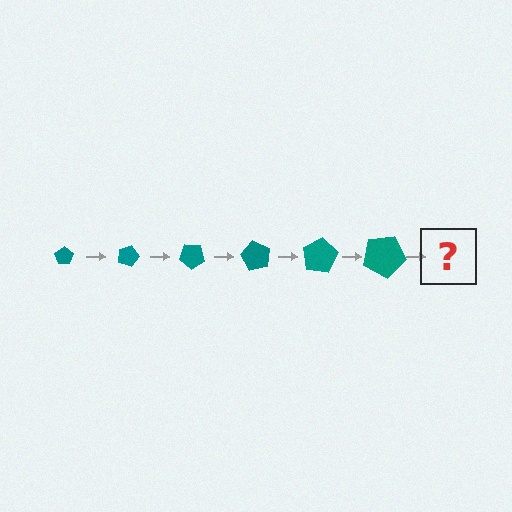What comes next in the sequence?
The next element should be a pentagon, larger than the previous one and rotated 120 degrees from the start.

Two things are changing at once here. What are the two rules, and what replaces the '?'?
The two rules are that the pentagon grows larger each step and it rotates 20 degrees each step. The '?' should be a pentagon, larger than the previous one and rotated 120 degrees from the start.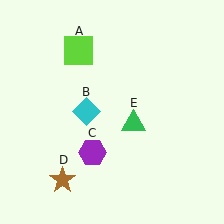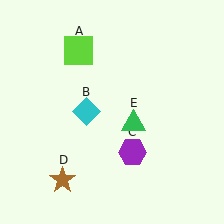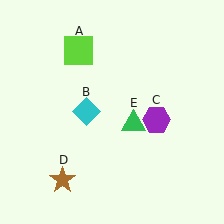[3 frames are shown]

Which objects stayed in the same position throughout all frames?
Lime square (object A) and cyan diamond (object B) and brown star (object D) and green triangle (object E) remained stationary.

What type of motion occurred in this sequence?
The purple hexagon (object C) rotated counterclockwise around the center of the scene.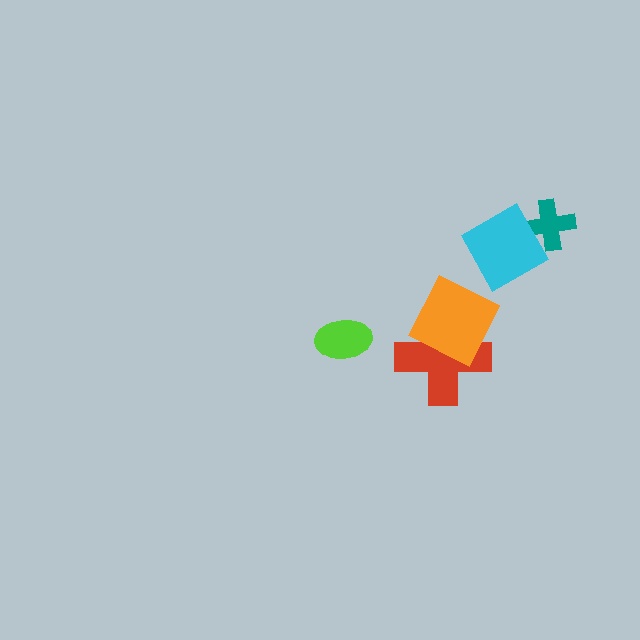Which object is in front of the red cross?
The orange square is in front of the red cross.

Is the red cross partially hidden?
Yes, it is partially covered by another shape.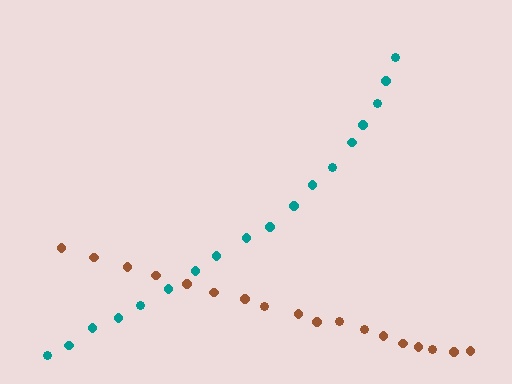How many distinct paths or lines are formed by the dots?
There are 2 distinct paths.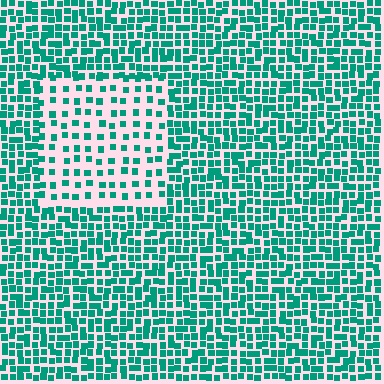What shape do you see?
I see a rectangle.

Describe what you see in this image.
The image contains small teal elements arranged at two different densities. A rectangle-shaped region is visible where the elements are less densely packed than the surrounding area.